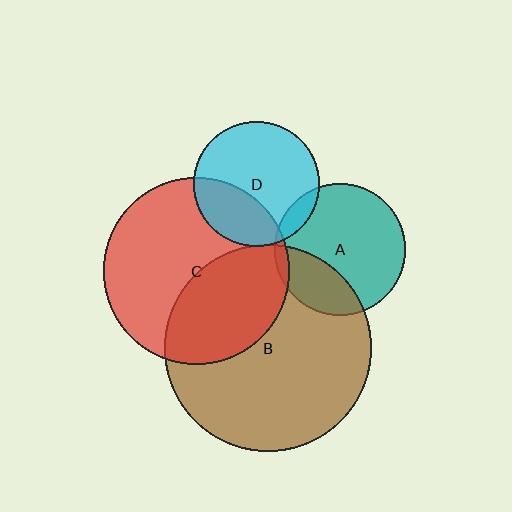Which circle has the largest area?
Circle B (brown).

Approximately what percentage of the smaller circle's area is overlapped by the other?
Approximately 5%.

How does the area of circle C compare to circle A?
Approximately 2.0 times.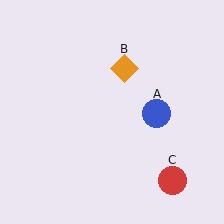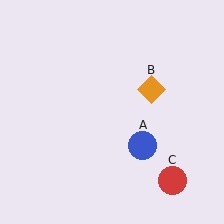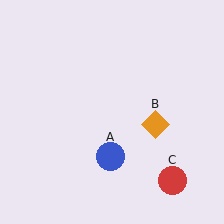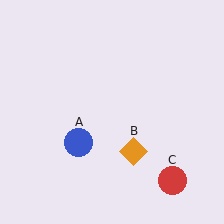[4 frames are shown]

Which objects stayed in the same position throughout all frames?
Red circle (object C) remained stationary.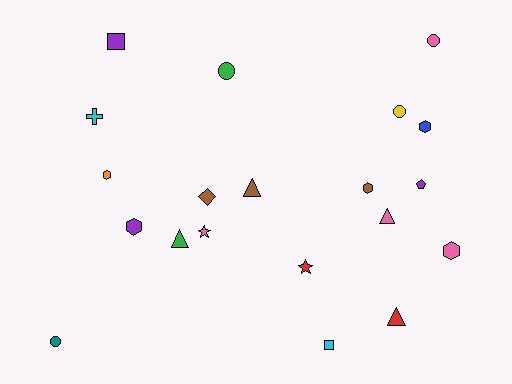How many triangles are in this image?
There are 4 triangles.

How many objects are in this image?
There are 20 objects.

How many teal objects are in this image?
There is 1 teal object.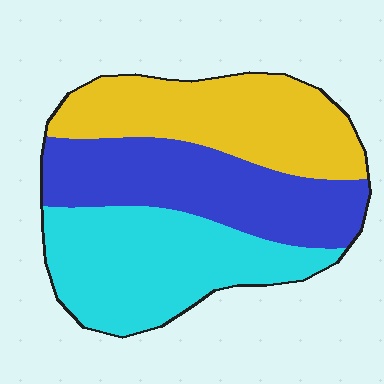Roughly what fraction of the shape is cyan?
Cyan takes up between a quarter and a half of the shape.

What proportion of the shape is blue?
Blue covers about 35% of the shape.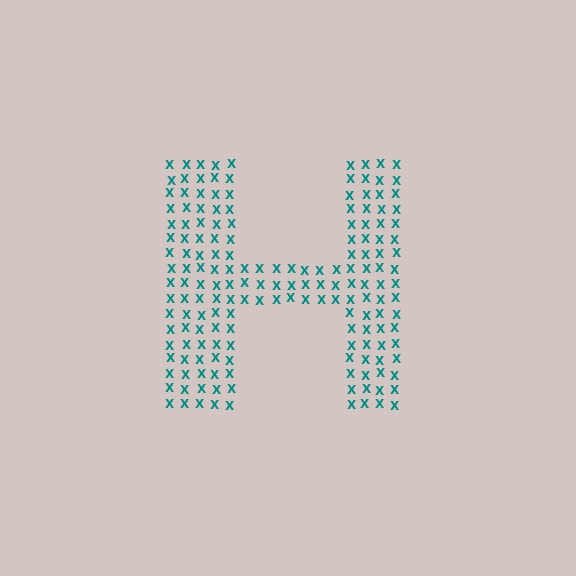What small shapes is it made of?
It is made of small letter X's.